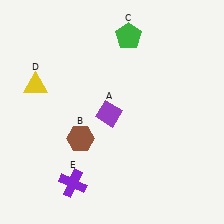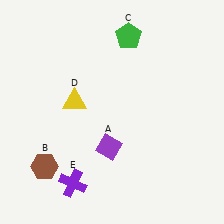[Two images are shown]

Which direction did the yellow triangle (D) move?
The yellow triangle (D) moved right.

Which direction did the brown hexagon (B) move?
The brown hexagon (B) moved left.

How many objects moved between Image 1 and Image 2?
3 objects moved between the two images.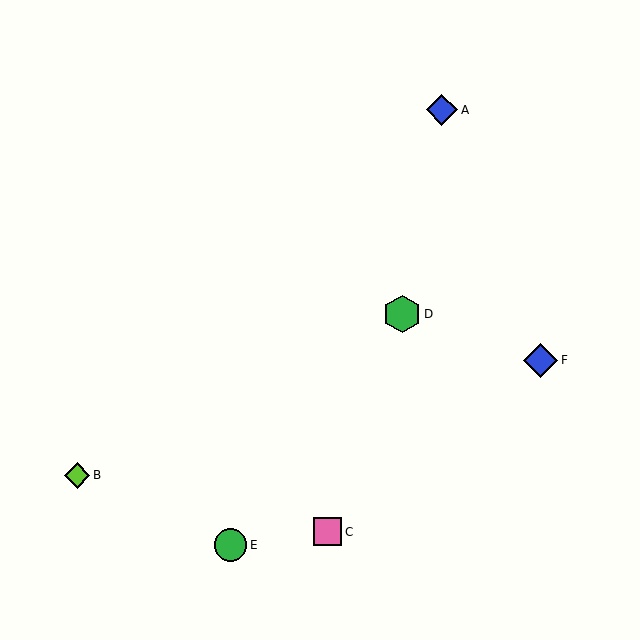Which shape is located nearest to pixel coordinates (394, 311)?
The green hexagon (labeled D) at (402, 314) is nearest to that location.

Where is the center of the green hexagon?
The center of the green hexagon is at (402, 314).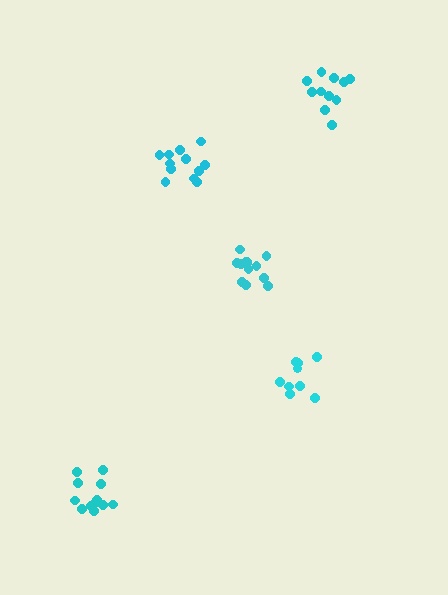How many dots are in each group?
Group 1: 13 dots, Group 2: 9 dots, Group 3: 12 dots, Group 4: 12 dots, Group 5: 11 dots (57 total).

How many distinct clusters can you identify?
There are 5 distinct clusters.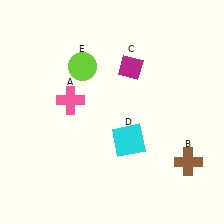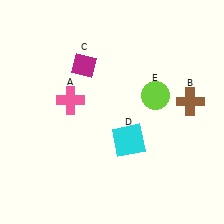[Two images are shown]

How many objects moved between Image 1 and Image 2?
3 objects moved between the two images.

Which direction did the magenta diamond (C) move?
The magenta diamond (C) moved left.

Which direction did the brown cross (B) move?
The brown cross (B) moved up.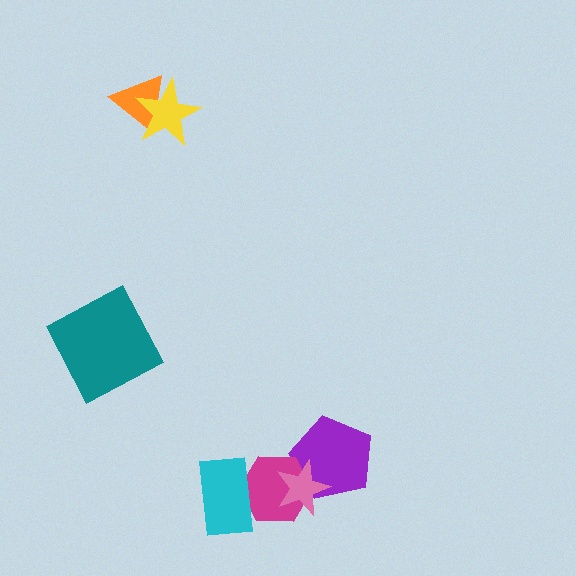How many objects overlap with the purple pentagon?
2 objects overlap with the purple pentagon.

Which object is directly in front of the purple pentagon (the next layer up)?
The magenta hexagon is directly in front of the purple pentagon.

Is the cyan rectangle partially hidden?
No, no other shape covers it.